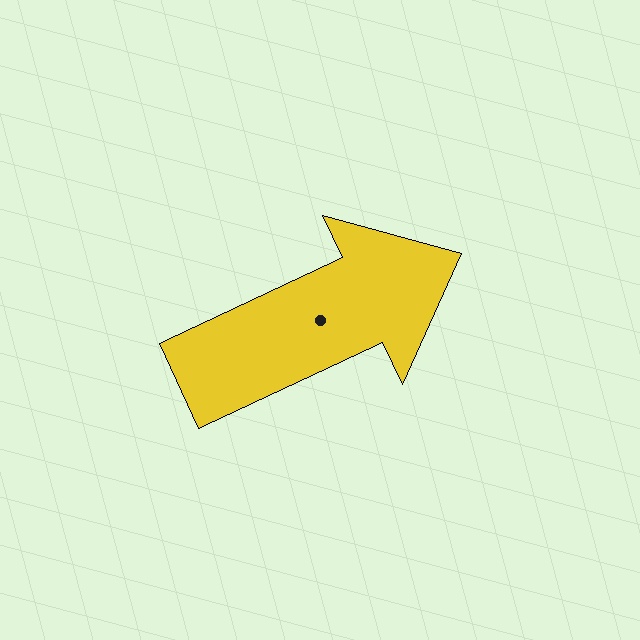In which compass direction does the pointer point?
Northeast.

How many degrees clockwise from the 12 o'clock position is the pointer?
Approximately 65 degrees.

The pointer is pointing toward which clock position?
Roughly 2 o'clock.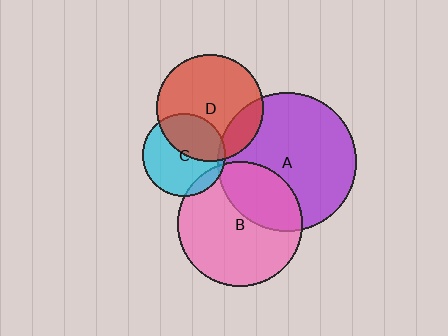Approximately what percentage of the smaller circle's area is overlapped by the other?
Approximately 35%.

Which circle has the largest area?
Circle A (purple).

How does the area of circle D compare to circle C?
Approximately 1.7 times.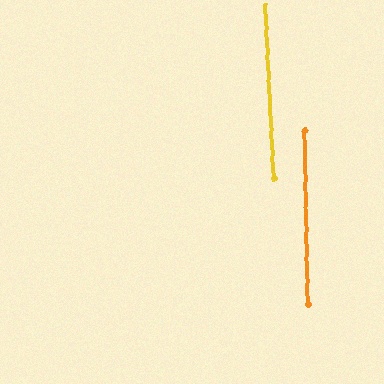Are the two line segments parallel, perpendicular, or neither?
Parallel — their directions differ by only 1.8°.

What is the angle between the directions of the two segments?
Approximately 2 degrees.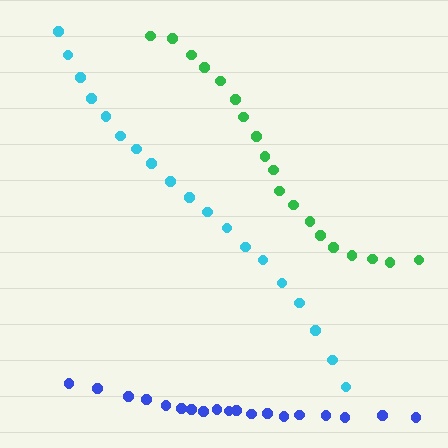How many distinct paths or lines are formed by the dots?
There are 3 distinct paths.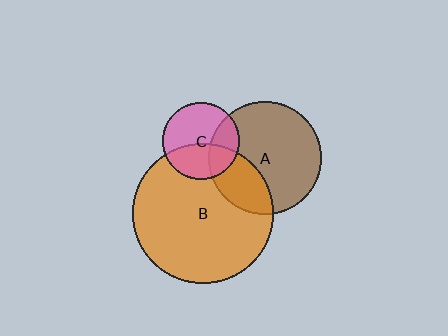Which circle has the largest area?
Circle B (orange).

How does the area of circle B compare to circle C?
Approximately 3.3 times.